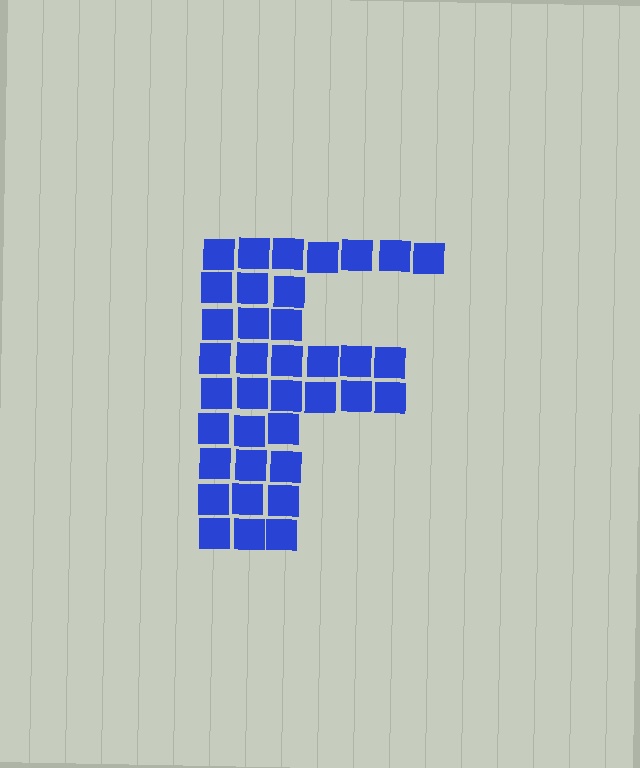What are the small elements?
The small elements are squares.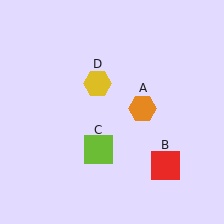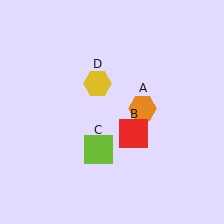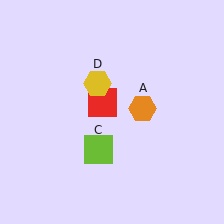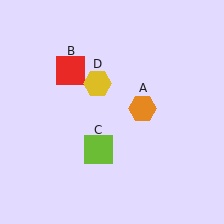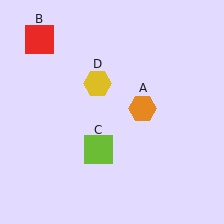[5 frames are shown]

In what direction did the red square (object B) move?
The red square (object B) moved up and to the left.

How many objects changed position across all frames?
1 object changed position: red square (object B).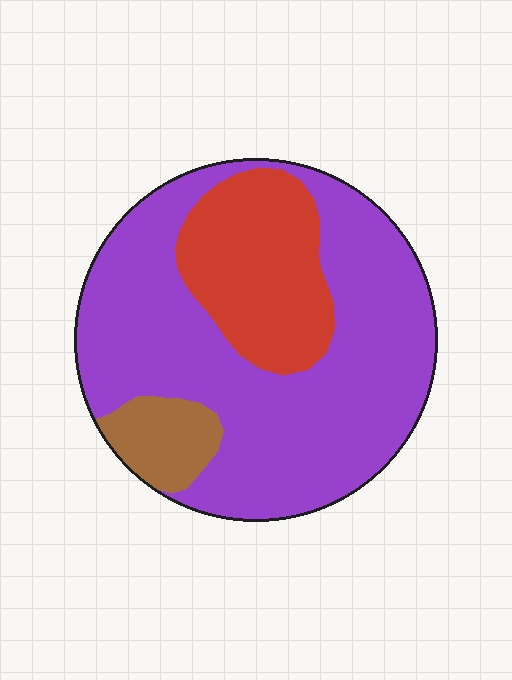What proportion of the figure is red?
Red takes up between a sixth and a third of the figure.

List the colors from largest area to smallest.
From largest to smallest: purple, red, brown.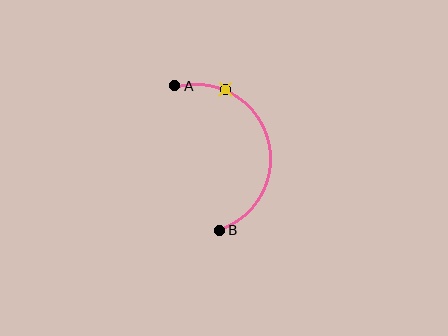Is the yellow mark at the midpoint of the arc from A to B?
No. The yellow mark lies on the arc but is closer to endpoint A. The arc midpoint would be at the point on the curve equidistant along the arc from both A and B.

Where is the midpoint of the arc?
The arc midpoint is the point on the curve farthest from the straight line joining A and B. It sits to the right of that line.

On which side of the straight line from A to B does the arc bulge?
The arc bulges to the right of the straight line connecting A and B.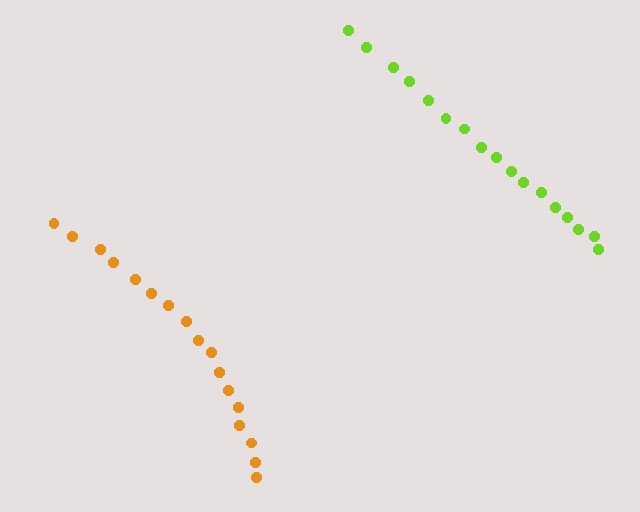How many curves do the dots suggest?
There are 2 distinct paths.